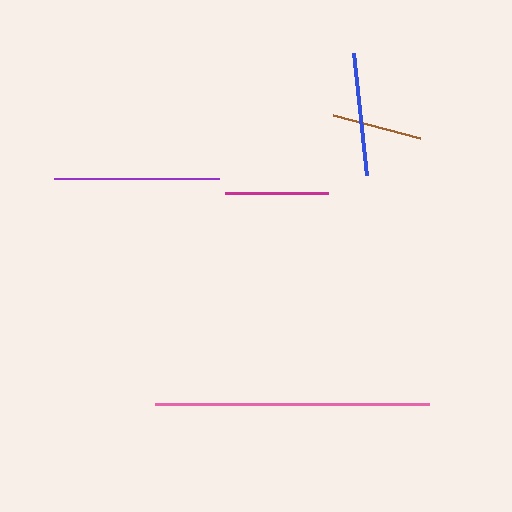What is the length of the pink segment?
The pink segment is approximately 275 pixels long.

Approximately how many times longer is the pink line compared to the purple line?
The pink line is approximately 1.7 times the length of the purple line.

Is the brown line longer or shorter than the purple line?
The purple line is longer than the brown line.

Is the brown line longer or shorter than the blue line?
The blue line is longer than the brown line.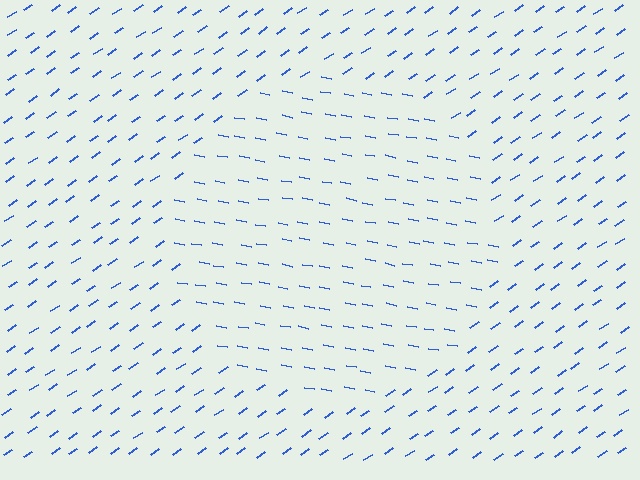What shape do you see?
I see a circle.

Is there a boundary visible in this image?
Yes, there is a texture boundary formed by a change in line orientation.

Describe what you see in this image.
The image is filled with small blue line segments. A circle region in the image has lines oriented differently from the surrounding lines, creating a visible texture boundary.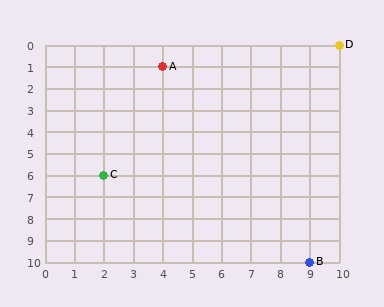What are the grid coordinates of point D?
Point D is at grid coordinates (10, 0).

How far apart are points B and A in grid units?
Points B and A are 5 columns and 9 rows apart (about 10.3 grid units diagonally).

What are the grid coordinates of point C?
Point C is at grid coordinates (2, 6).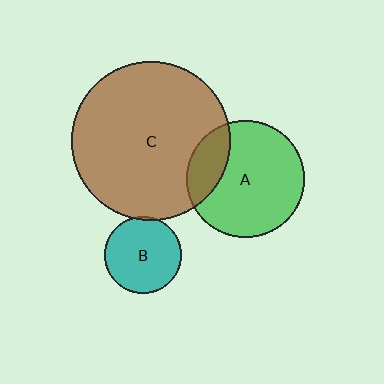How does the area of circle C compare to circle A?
Approximately 1.8 times.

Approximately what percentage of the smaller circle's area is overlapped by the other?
Approximately 20%.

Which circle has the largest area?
Circle C (brown).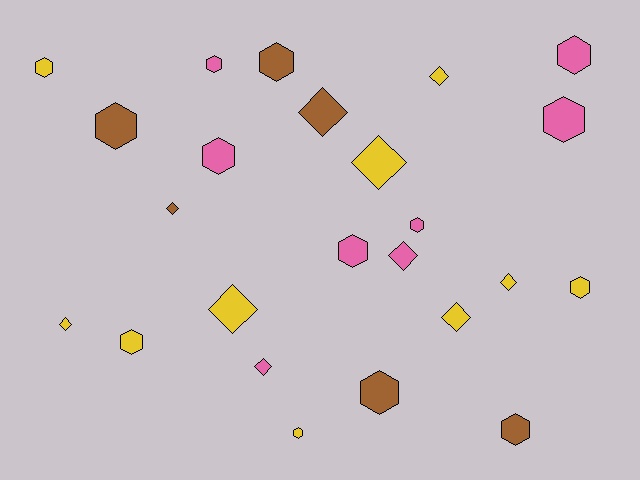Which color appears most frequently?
Yellow, with 10 objects.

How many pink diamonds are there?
There are 2 pink diamonds.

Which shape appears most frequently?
Hexagon, with 14 objects.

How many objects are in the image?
There are 24 objects.